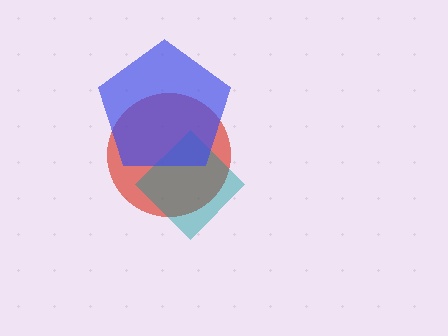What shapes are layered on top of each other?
The layered shapes are: a red circle, a teal diamond, a blue pentagon.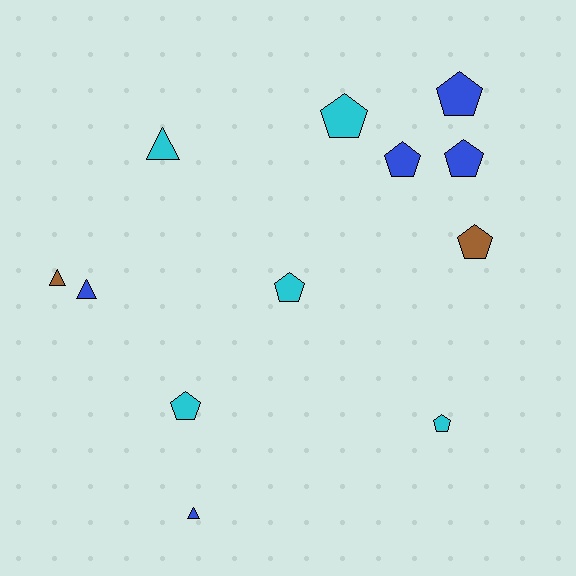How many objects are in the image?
There are 12 objects.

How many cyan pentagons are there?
There are 4 cyan pentagons.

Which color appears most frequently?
Cyan, with 5 objects.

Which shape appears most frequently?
Pentagon, with 8 objects.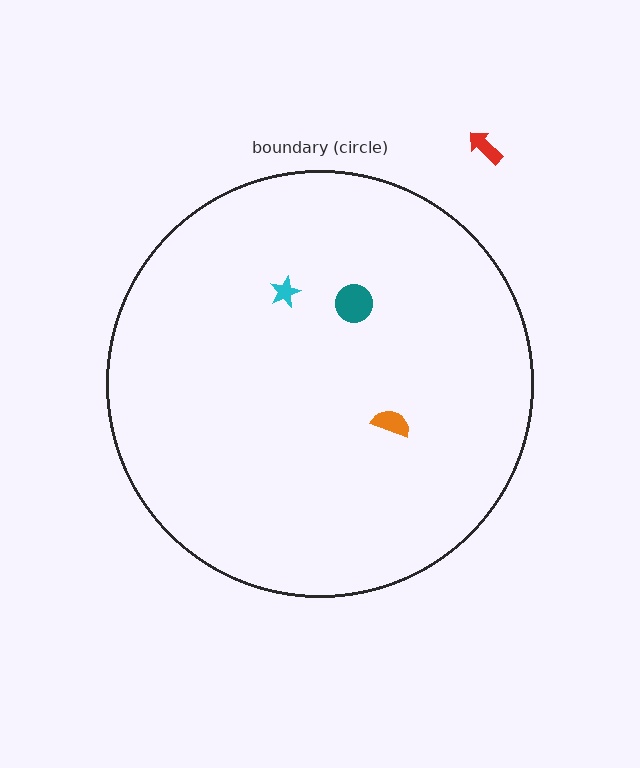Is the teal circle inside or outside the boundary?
Inside.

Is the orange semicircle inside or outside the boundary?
Inside.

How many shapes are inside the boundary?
3 inside, 1 outside.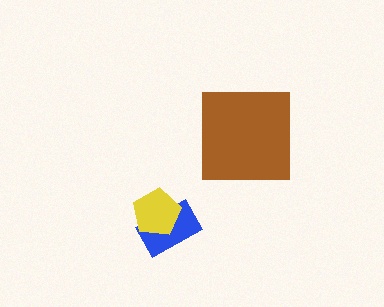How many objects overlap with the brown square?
0 objects overlap with the brown square.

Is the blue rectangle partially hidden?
Yes, it is partially covered by another shape.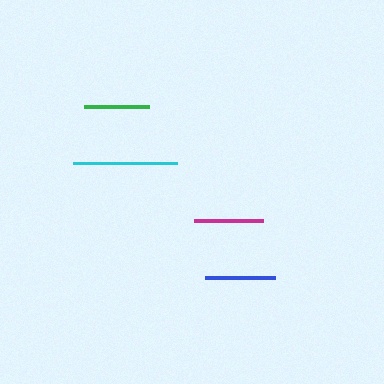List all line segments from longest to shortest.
From longest to shortest: cyan, blue, magenta, green.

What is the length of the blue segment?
The blue segment is approximately 70 pixels long.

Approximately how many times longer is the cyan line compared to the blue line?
The cyan line is approximately 1.5 times the length of the blue line.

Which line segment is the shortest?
The green line is the shortest at approximately 65 pixels.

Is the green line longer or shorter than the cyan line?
The cyan line is longer than the green line.